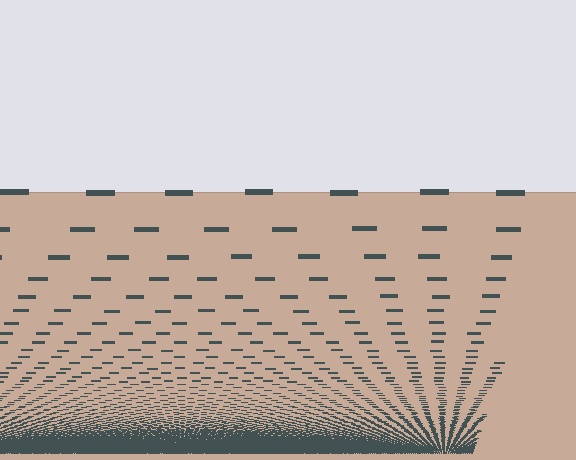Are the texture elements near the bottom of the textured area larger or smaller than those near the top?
Smaller. The gradient is inverted — elements near the bottom are smaller and denser.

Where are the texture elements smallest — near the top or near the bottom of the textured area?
Near the bottom.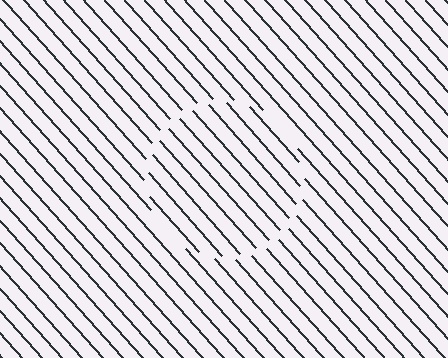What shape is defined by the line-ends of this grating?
An illusory circle. The interior of the shape contains the same grating, shifted by half a period — the contour is defined by the phase discontinuity where line-ends from the inner and outer gratings abut.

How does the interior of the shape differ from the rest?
The interior of the shape contains the same grating, shifted by half a period — the contour is defined by the phase discontinuity where line-ends from the inner and outer gratings abut.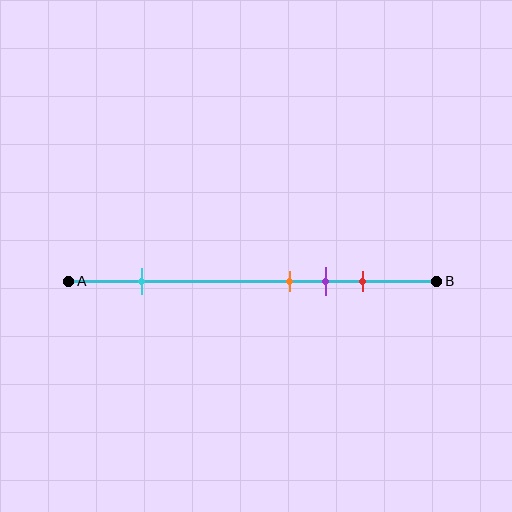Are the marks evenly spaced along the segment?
No, the marks are not evenly spaced.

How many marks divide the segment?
There are 4 marks dividing the segment.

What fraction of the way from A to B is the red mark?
The red mark is approximately 80% (0.8) of the way from A to B.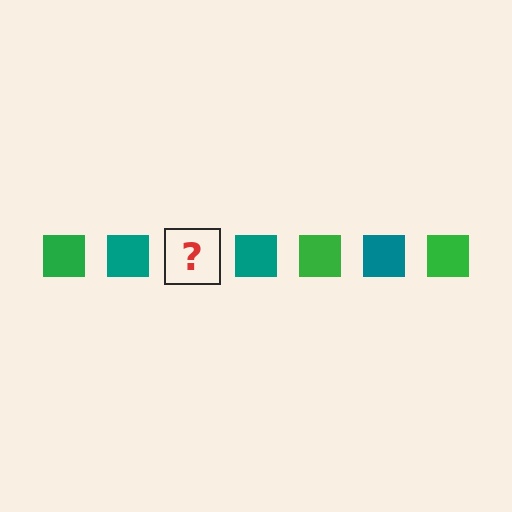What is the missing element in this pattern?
The missing element is a green square.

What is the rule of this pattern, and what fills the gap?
The rule is that the pattern cycles through green, teal squares. The gap should be filled with a green square.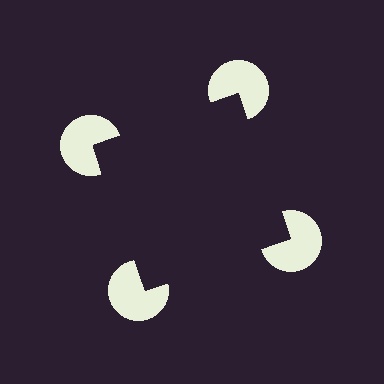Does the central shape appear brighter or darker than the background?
It typically appears slightly darker than the background, even though no actual brightness change is drawn.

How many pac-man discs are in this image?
There are 4 — one at each vertex of the illusory square.